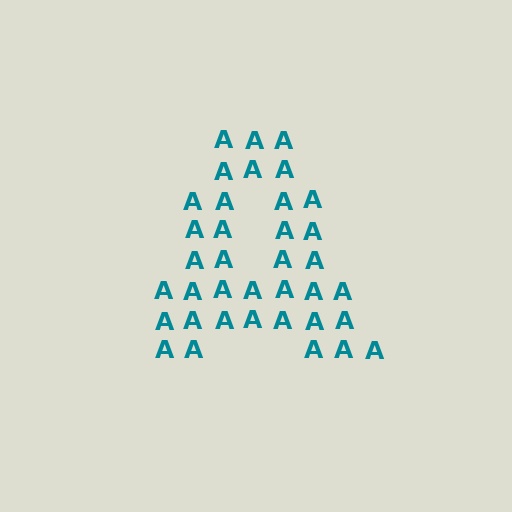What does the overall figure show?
The overall figure shows the letter A.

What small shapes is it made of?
It is made of small letter A's.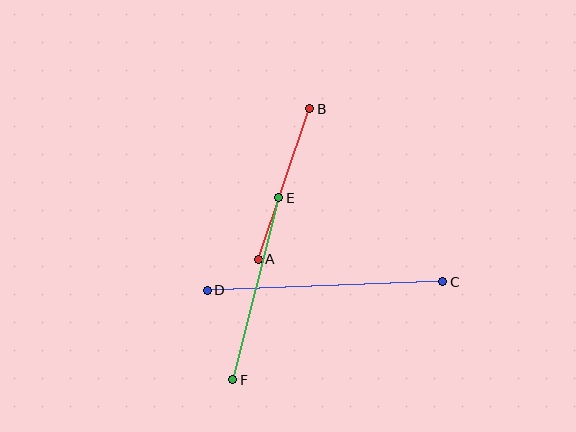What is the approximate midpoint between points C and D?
The midpoint is at approximately (325, 286) pixels.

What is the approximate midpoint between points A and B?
The midpoint is at approximately (284, 184) pixels.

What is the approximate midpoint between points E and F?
The midpoint is at approximately (256, 289) pixels.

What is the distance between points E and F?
The distance is approximately 188 pixels.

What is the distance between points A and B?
The distance is approximately 160 pixels.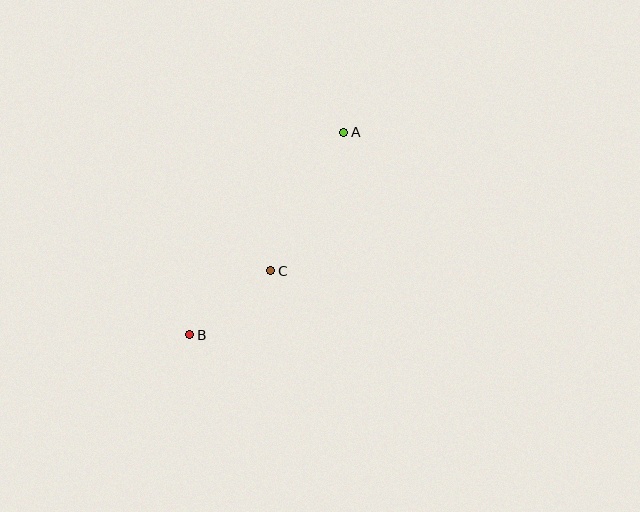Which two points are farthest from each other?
Points A and B are farthest from each other.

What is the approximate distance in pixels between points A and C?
The distance between A and C is approximately 157 pixels.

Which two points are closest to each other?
Points B and C are closest to each other.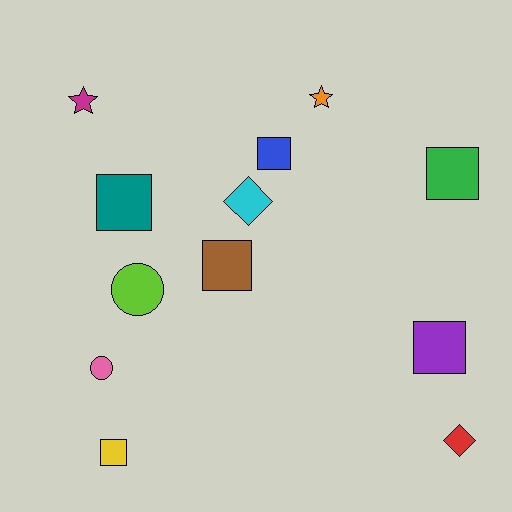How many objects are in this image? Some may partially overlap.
There are 12 objects.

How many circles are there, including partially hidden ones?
There are 2 circles.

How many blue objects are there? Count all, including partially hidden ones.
There is 1 blue object.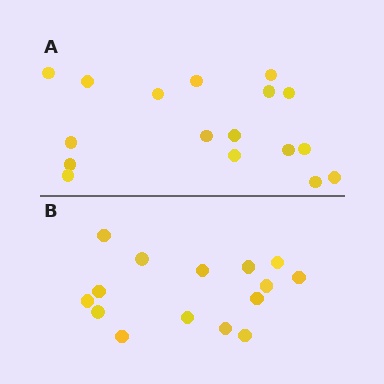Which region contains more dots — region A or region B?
Region A (the top region) has more dots.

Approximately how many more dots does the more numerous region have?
Region A has just a few more — roughly 2 or 3 more dots than region B.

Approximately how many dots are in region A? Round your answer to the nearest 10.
About 20 dots. (The exact count is 17, which rounds to 20.)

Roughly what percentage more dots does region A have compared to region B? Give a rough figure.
About 15% more.